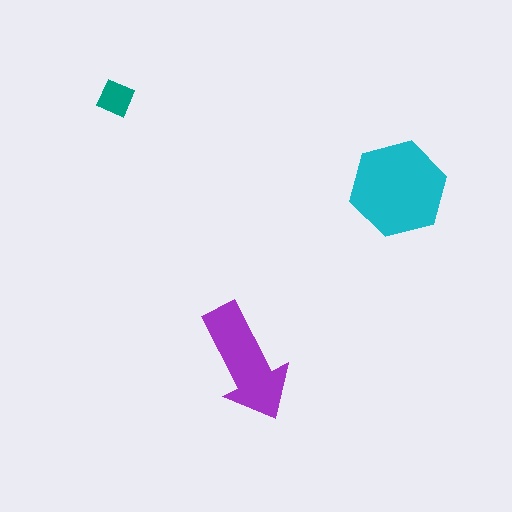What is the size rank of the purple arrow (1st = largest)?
2nd.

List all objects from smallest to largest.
The teal diamond, the purple arrow, the cyan hexagon.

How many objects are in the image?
There are 3 objects in the image.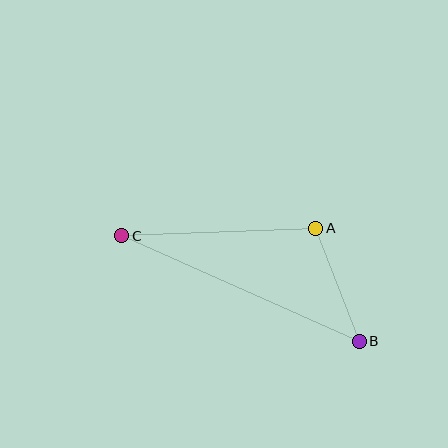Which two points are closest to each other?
Points A and B are closest to each other.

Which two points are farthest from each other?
Points B and C are farthest from each other.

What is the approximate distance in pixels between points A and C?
The distance between A and C is approximately 195 pixels.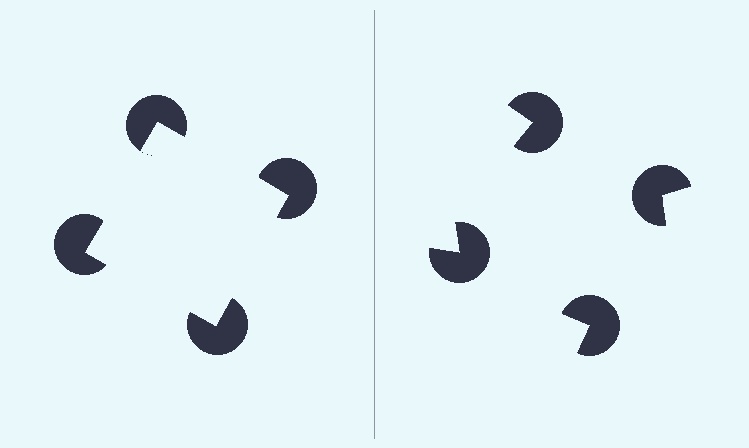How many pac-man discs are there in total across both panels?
8 — 4 on each side.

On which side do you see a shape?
An illusory square appears on the left side. On the right side the wedge cuts are rotated, so no coherent shape forms.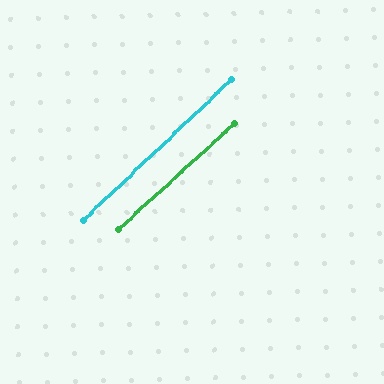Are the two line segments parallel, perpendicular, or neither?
Parallel — their directions differ by only 0.9°.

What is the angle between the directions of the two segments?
Approximately 1 degree.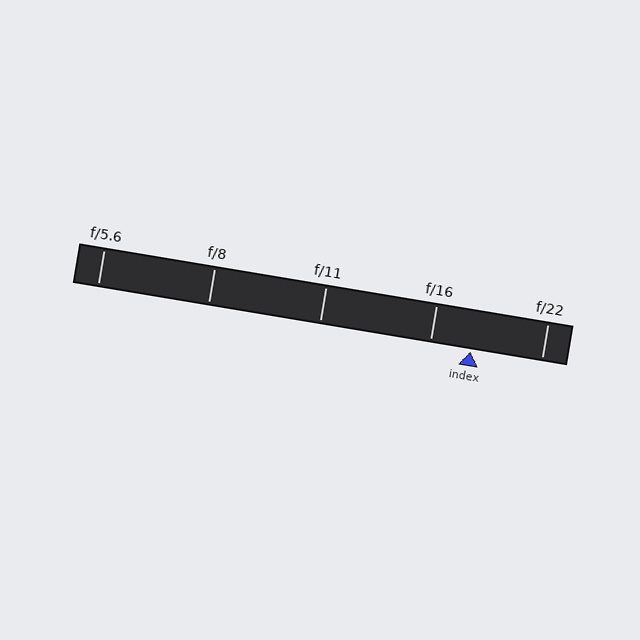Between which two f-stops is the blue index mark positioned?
The index mark is between f/16 and f/22.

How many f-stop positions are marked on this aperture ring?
There are 5 f-stop positions marked.